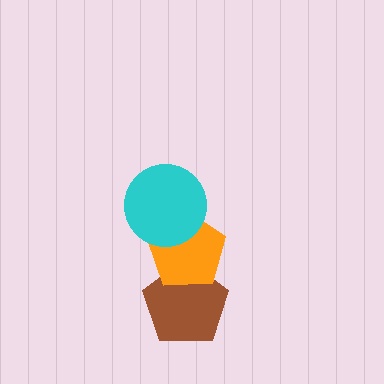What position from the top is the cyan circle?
The cyan circle is 1st from the top.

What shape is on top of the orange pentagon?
The cyan circle is on top of the orange pentagon.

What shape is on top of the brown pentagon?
The orange pentagon is on top of the brown pentagon.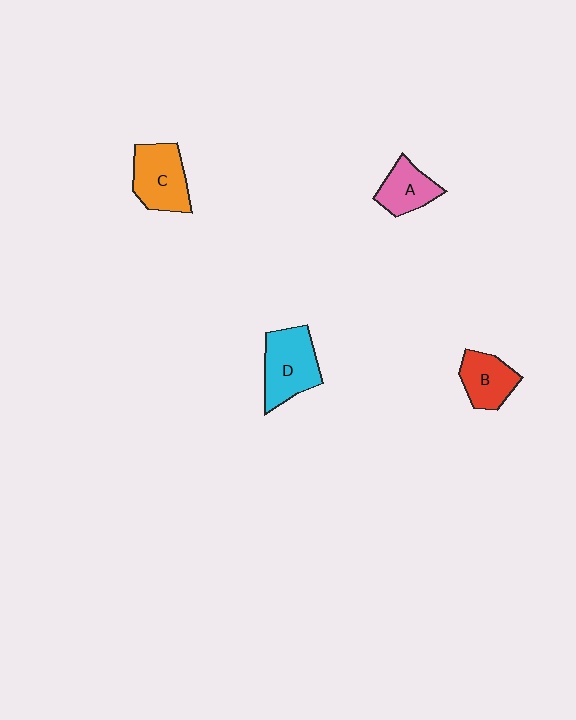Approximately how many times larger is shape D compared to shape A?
Approximately 1.5 times.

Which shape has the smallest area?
Shape A (pink).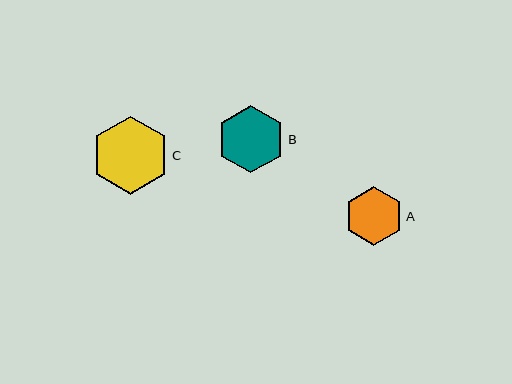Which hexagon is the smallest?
Hexagon A is the smallest with a size of approximately 59 pixels.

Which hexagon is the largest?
Hexagon C is the largest with a size of approximately 79 pixels.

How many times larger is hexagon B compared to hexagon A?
Hexagon B is approximately 1.1 times the size of hexagon A.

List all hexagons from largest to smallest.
From largest to smallest: C, B, A.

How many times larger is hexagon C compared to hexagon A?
Hexagon C is approximately 1.3 times the size of hexagon A.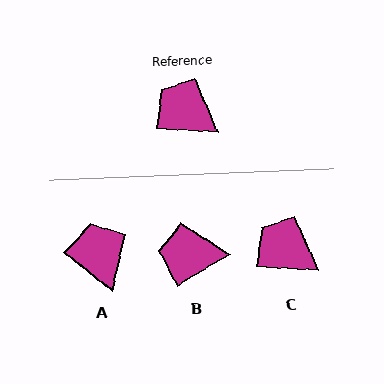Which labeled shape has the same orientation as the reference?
C.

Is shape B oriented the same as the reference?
No, it is off by about 34 degrees.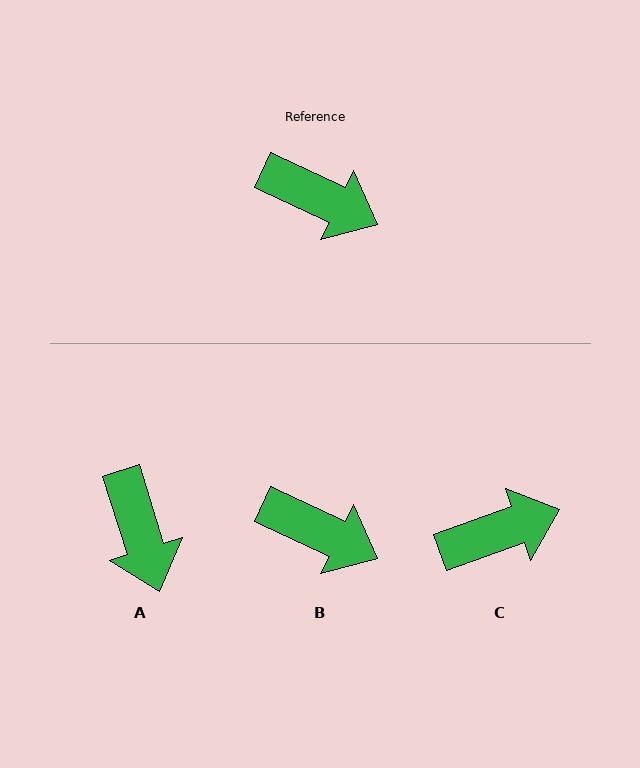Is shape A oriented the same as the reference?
No, it is off by about 47 degrees.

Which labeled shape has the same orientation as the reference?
B.